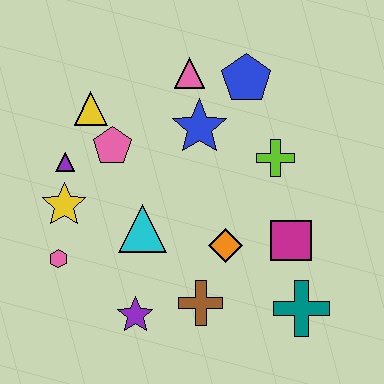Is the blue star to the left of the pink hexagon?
No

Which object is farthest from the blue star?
The teal cross is farthest from the blue star.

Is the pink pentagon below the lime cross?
No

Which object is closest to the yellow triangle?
The pink pentagon is closest to the yellow triangle.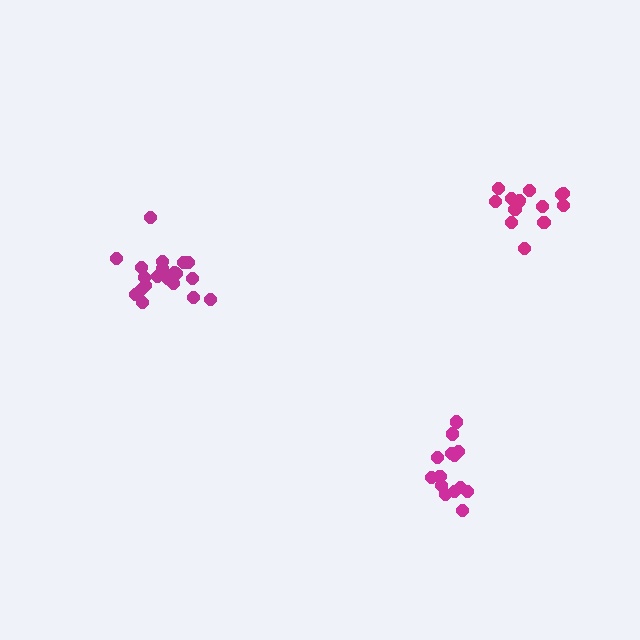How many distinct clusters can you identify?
There are 3 distinct clusters.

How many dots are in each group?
Group 1: 20 dots, Group 2: 15 dots, Group 3: 14 dots (49 total).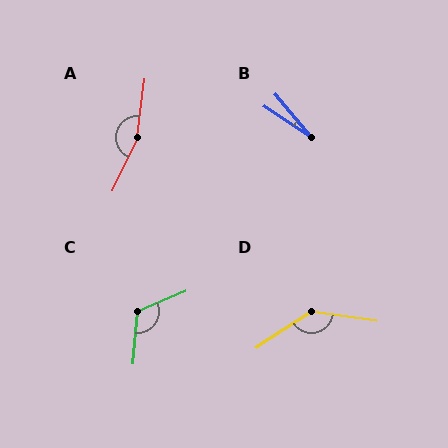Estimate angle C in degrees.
Approximately 118 degrees.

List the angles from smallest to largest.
B (15°), C (118°), D (139°), A (162°).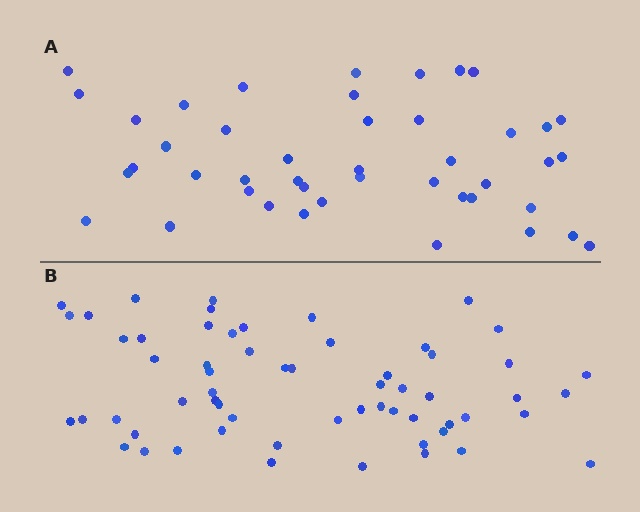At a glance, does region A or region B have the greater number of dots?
Region B (the bottom region) has more dots.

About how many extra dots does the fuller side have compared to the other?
Region B has approximately 15 more dots than region A.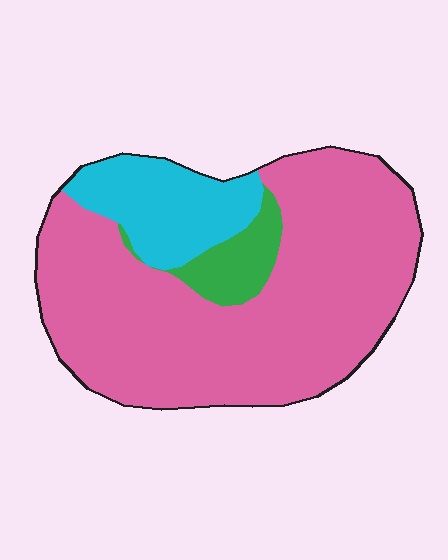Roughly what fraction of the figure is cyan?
Cyan takes up less than a quarter of the figure.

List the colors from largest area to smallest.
From largest to smallest: pink, cyan, green.